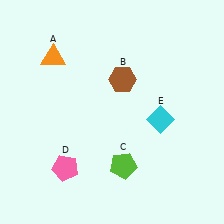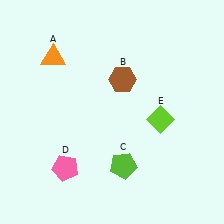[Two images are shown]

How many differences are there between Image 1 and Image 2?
There is 1 difference between the two images.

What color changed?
The diamond (E) changed from cyan in Image 1 to lime in Image 2.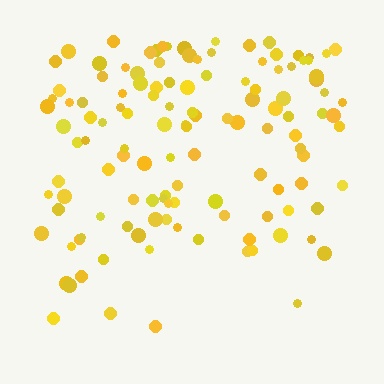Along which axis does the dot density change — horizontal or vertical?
Vertical.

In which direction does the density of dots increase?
From bottom to top, with the top side densest.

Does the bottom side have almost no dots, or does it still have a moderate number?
Still a moderate number, just noticeably fewer than the top.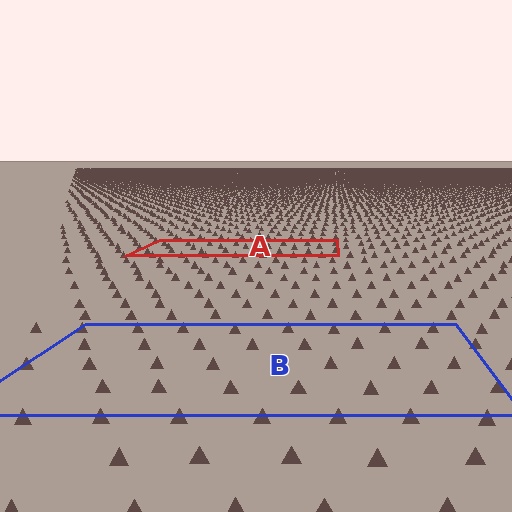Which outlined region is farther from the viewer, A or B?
Region A is farther from the viewer — the texture elements inside it appear smaller and more densely packed.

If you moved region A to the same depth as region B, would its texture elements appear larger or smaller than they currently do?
They would appear larger. At a closer depth, the same texture elements are projected at a bigger on-screen size.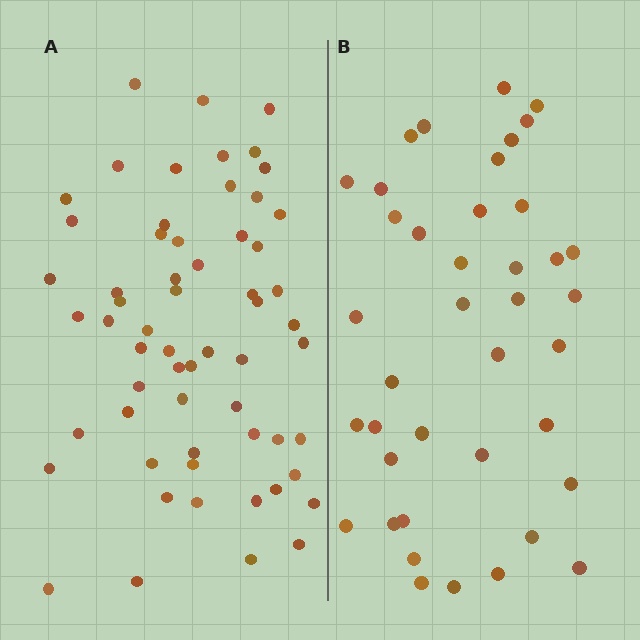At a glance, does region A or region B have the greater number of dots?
Region A (the left region) has more dots.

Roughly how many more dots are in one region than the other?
Region A has approximately 20 more dots than region B.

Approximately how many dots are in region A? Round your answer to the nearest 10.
About 60 dots.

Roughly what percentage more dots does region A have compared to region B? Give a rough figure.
About 50% more.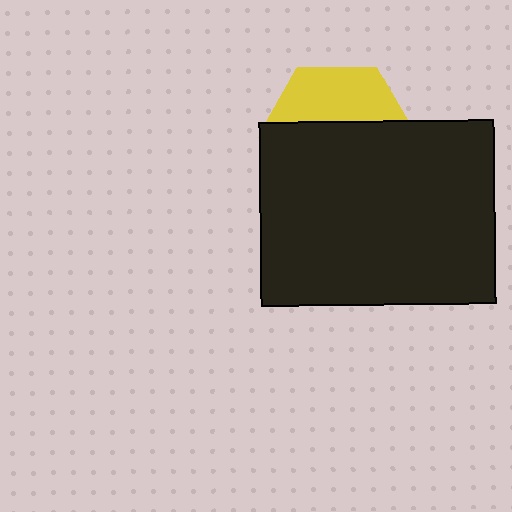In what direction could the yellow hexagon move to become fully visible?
The yellow hexagon could move up. That would shift it out from behind the black rectangle entirely.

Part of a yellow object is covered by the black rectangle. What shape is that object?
It is a hexagon.